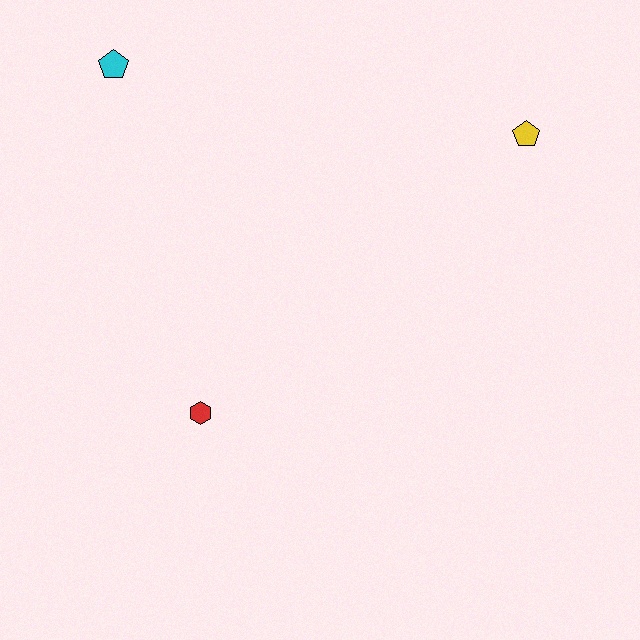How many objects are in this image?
There are 3 objects.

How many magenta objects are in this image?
There are no magenta objects.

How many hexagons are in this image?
There is 1 hexagon.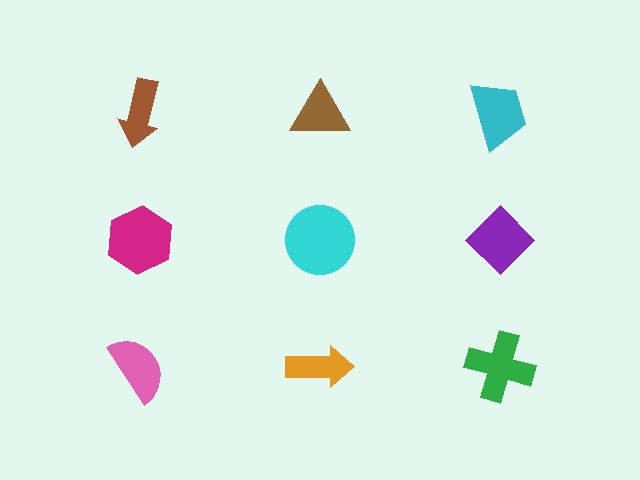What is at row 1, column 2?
A brown triangle.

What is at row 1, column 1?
A brown arrow.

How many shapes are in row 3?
3 shapes.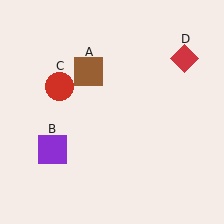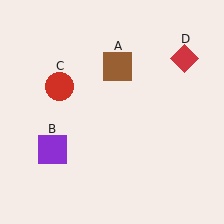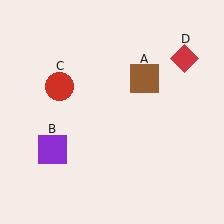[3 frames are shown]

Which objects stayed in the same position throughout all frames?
Purple square (object B) and red circle (object C) and red diamond (object D) remained stationary.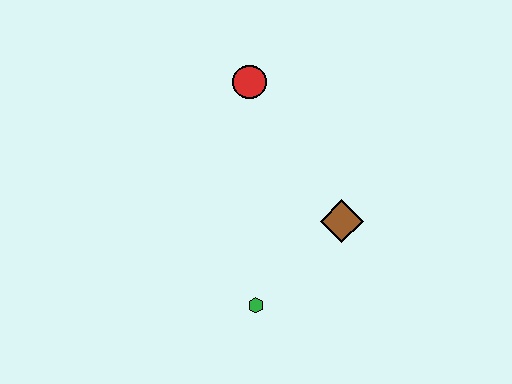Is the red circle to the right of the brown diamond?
No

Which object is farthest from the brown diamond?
The red circle is farthest from the brown diamond.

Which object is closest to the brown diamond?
The green hexagon is closest to the brown diamond.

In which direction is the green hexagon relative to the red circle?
The green hexagon is below the red circle.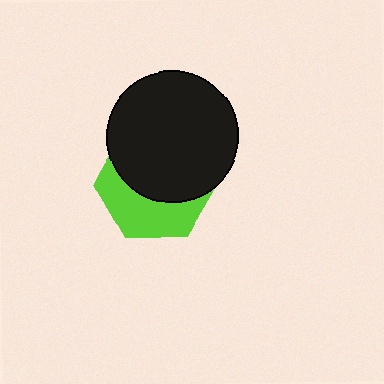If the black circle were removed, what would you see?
You would see the complete lime hexagon.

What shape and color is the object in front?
The object in front is a black circle.